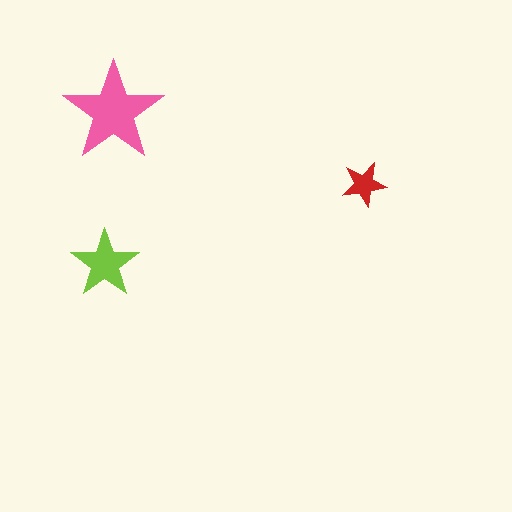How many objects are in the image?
There are 3 objects in the image.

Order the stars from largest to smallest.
the pink one, the lime one, the red one.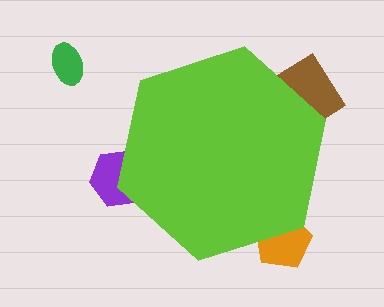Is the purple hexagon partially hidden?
Yes, the purple hexagon is partially hidden behind the lime hexagon.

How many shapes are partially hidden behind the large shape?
3 shapes are partially hidden.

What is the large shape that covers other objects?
A lime hexagon.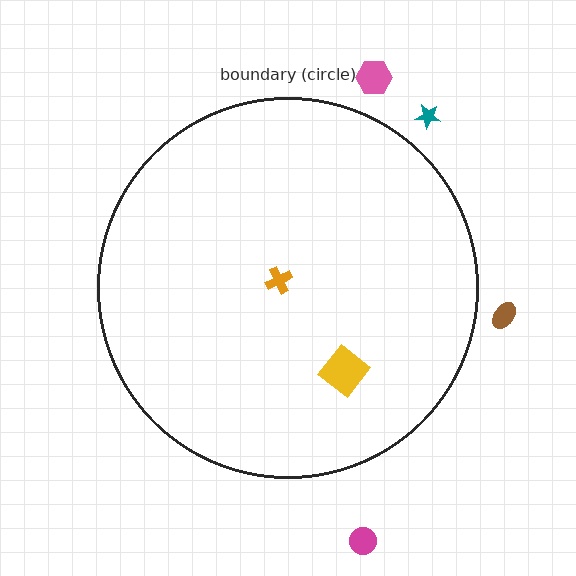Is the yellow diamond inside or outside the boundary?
Inside.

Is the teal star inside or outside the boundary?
Outside.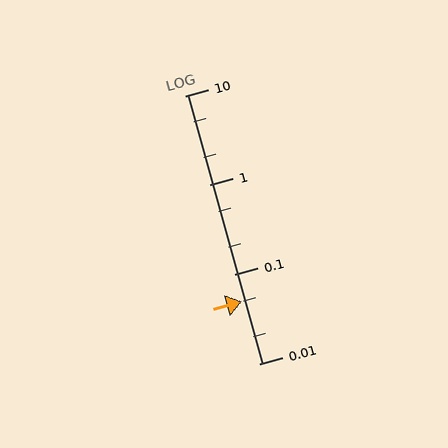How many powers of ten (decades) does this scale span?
The scale spans 3 decades, from 0.01 to 10.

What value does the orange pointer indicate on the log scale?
The pointer indicates approximately 0.05.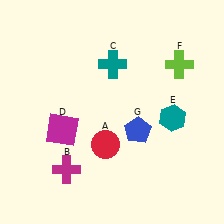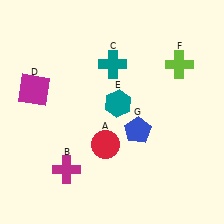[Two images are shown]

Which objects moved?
The objects that moved are: the magenta square (D), the teal hexagon (E).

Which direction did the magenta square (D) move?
The magenta square (D) moved up.